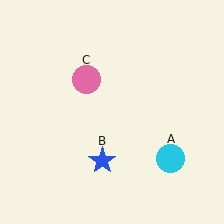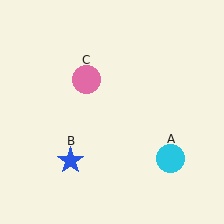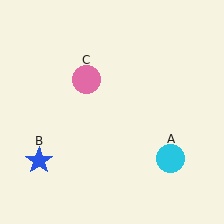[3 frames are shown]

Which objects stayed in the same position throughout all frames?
Cyan circle (object A) and pink circle (object C) remained stationary.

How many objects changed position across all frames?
1 object changed position: blue star (object B).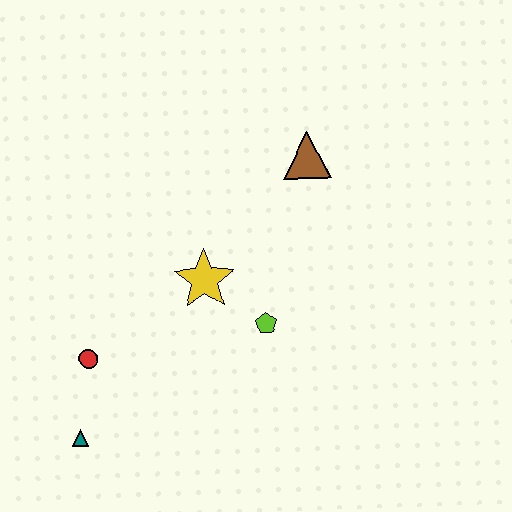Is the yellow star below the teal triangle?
No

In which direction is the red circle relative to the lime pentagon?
The red circle is to the left of the lime pentagon.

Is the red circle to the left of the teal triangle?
No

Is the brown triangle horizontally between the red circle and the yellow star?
No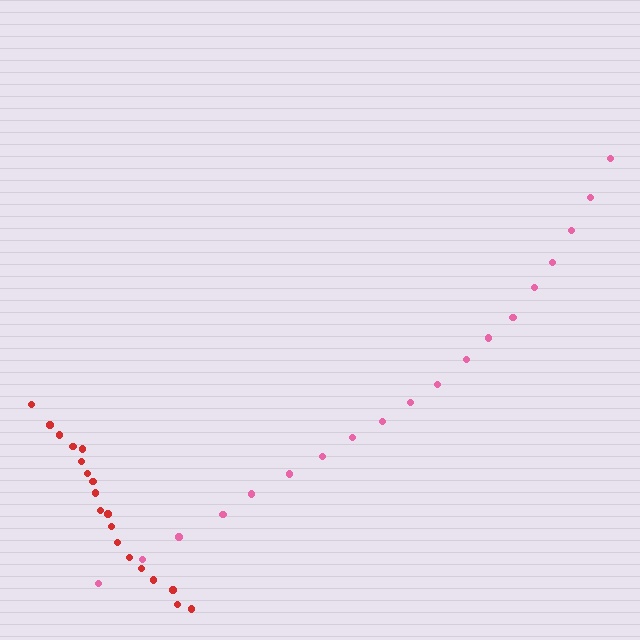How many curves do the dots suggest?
There are 2 distinct paths.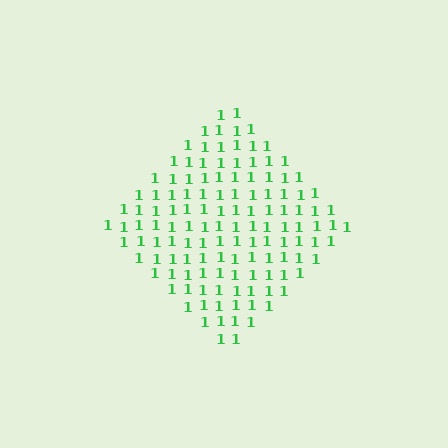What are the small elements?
The small elements are digit 1's.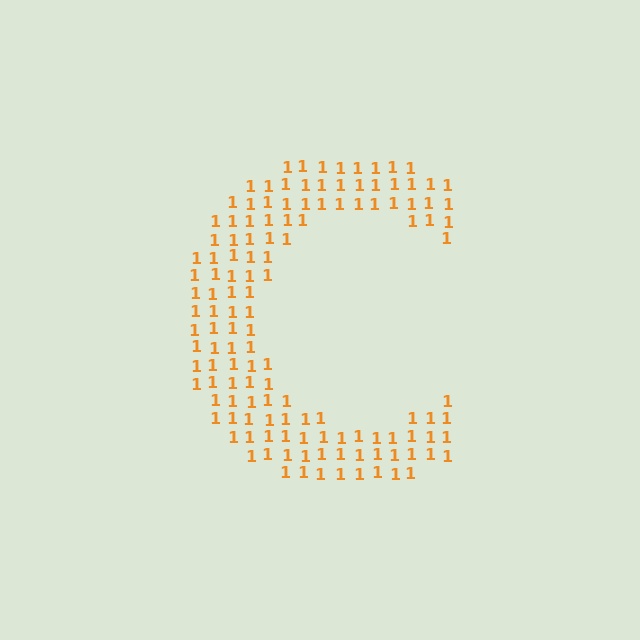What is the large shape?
The large shape is the letter C.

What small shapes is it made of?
It is made of small digit 1's.